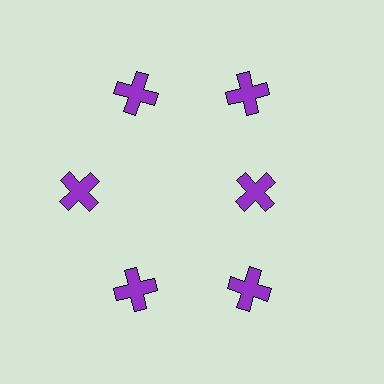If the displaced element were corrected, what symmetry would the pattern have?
It would have 6-fold rotational symmetry — the pattern would map onto itself every 60 degrees.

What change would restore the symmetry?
The symmetry would be restored by moving it outward, back onto the ring so that all 6 crosses sit at equal angles and equal distance from the center.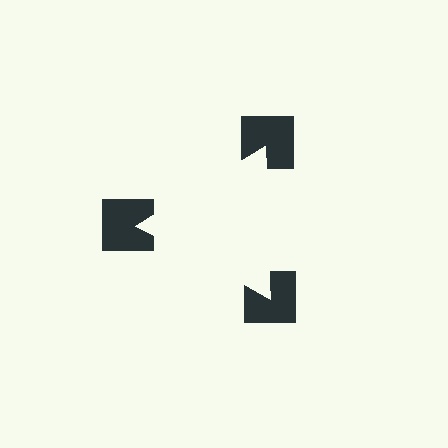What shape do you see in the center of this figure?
An illusory triangle — its edges are inferred from the aligned wedge cuts in the notched squares, not physically drawn.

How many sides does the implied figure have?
3 sides.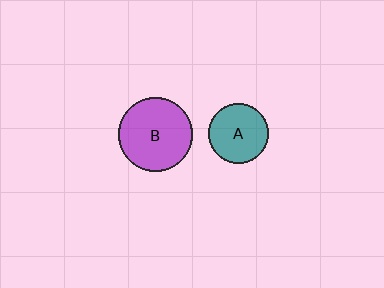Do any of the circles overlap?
No, none of the circles overlap.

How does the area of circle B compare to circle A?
Approximately 1.5 times.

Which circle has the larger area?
Circle B (purple).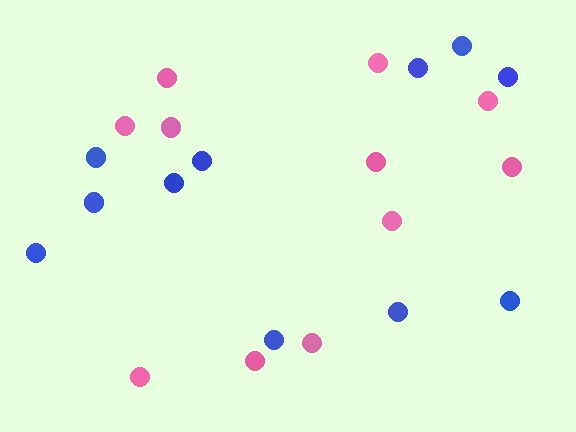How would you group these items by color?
There are 2 groups: one group of pink circles (11) and one group of blue circles (11).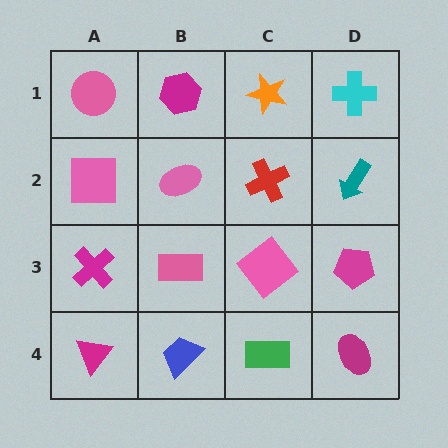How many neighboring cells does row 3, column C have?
4.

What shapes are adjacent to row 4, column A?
A magenta cross (row 3, column A), a blue trapezoid (row 4, column B).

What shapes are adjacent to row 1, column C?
A red cross (row 2, column C), a magenta hexagon (row 1, column B), a cyan cross (row 1, column D).